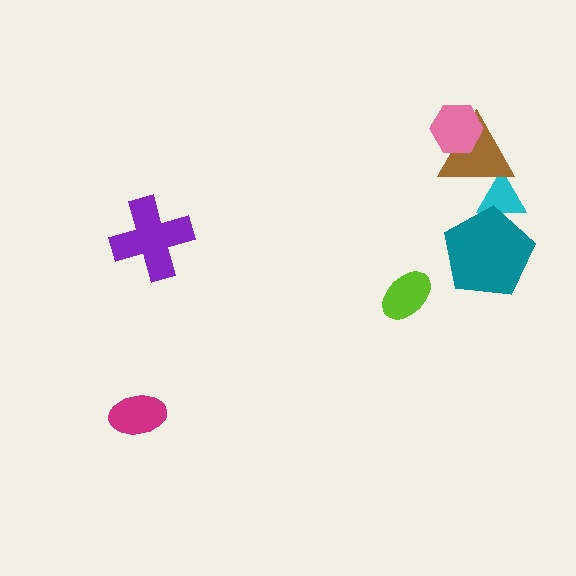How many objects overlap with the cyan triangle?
2 objects overlap with the cyan triangle.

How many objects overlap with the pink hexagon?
1 object overlaps with the pink hexagon.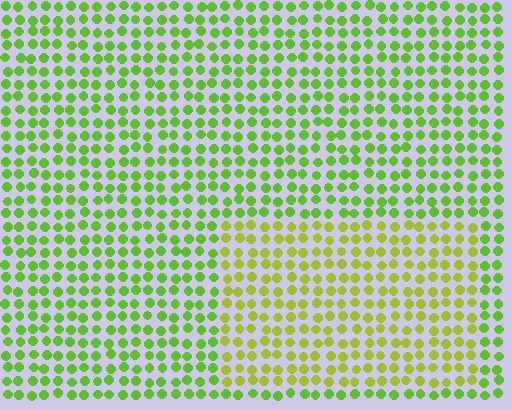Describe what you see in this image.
The image is filled with small lime elements in a uniform arrangement. A rectangle-shaped region is visible where the elements are tinted to a slightly different hue, forming a subtle color boundary.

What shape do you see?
I see a rectangle.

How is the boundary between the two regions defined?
The boundary is defined purely by a slight shift in hue (about 28 degrees). Spacing, size, and orientation are identical on both sides.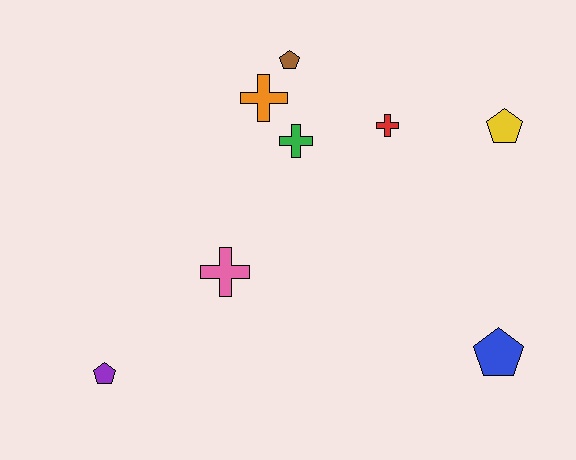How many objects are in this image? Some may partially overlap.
There are 8 objects.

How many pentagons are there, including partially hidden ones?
There are 4 pentagons.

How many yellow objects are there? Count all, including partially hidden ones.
There is 1 yellow object.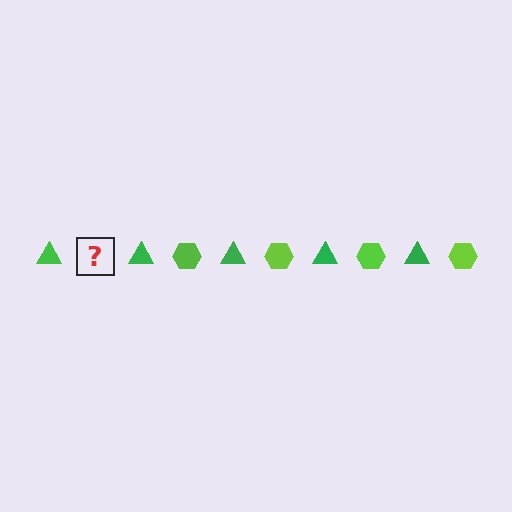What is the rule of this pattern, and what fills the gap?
The rule is that the pattern alternates between green triangle and lime hexagon. The gap should be filled with a lime hexagon.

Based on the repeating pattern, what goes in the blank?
The blank should be a lime hexagon.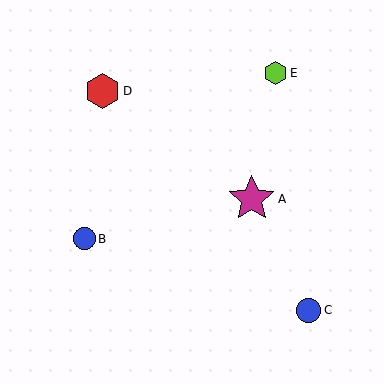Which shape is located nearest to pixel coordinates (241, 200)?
The magenta star (labeled A) at (252, 199) is nearest to that location.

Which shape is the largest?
The magenta star (labeled A) is the largest.